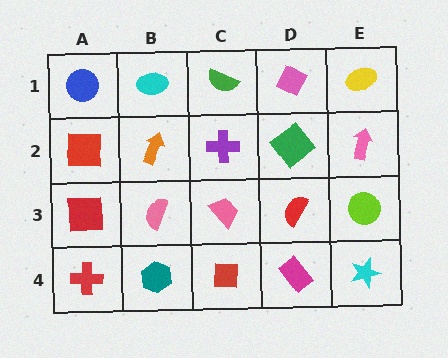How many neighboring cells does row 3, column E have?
3.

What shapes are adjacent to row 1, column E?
A pink arrow (row 2, column E), a pink diamond (row 1, column D).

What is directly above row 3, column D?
A green diamond.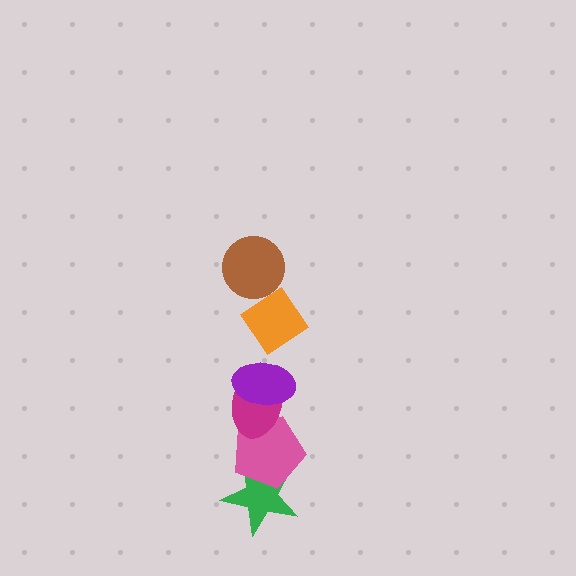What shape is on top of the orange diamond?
The brown circle is on top of the orange diamond.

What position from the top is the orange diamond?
The orange diamond is 2nd from the top.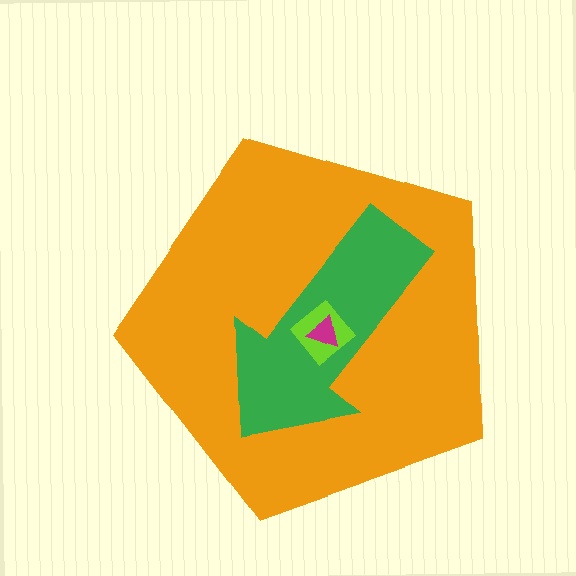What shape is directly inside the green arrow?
The lime diamond.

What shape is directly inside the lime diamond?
The magenta triangle.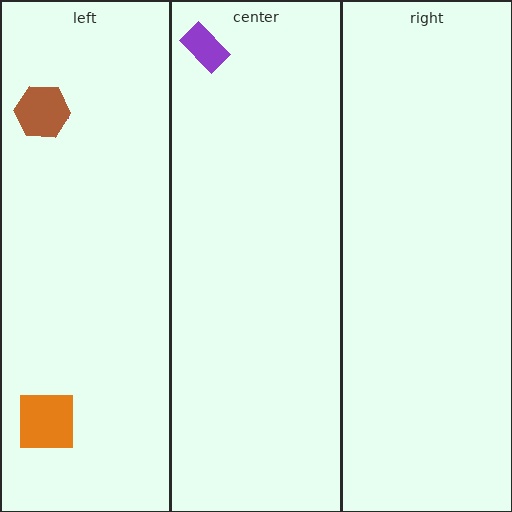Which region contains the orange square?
The left region.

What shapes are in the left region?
The magenta arrow, the orange square, the brown hexagon.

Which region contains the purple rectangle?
The center region.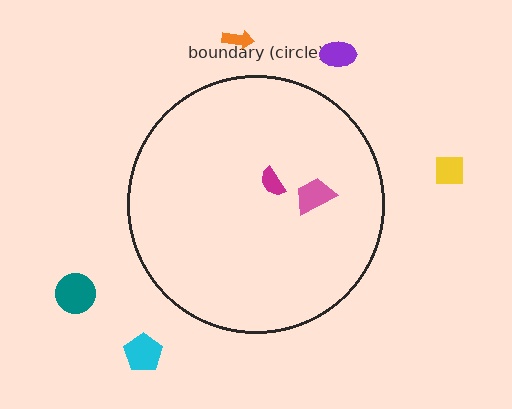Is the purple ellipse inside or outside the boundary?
Outside.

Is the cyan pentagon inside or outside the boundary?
Outside.